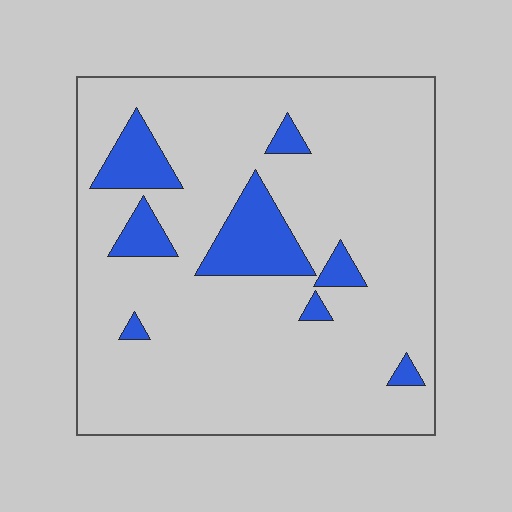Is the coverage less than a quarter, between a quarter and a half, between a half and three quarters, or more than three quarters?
Less than a quarter.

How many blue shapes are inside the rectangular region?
8.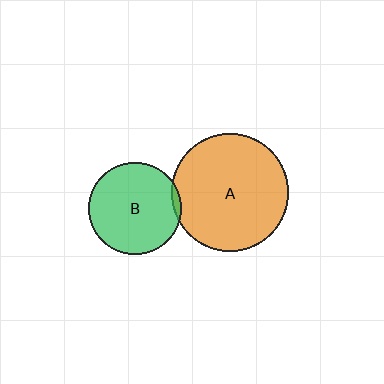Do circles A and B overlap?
Yes.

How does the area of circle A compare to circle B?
Approximately 1.6 times.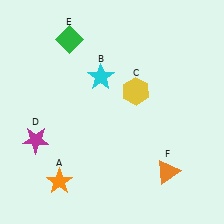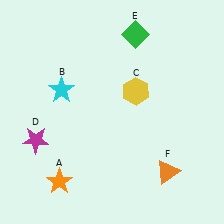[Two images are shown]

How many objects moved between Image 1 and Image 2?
2 objects moved between the two images.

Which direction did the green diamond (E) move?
The green diamond (E) moved right.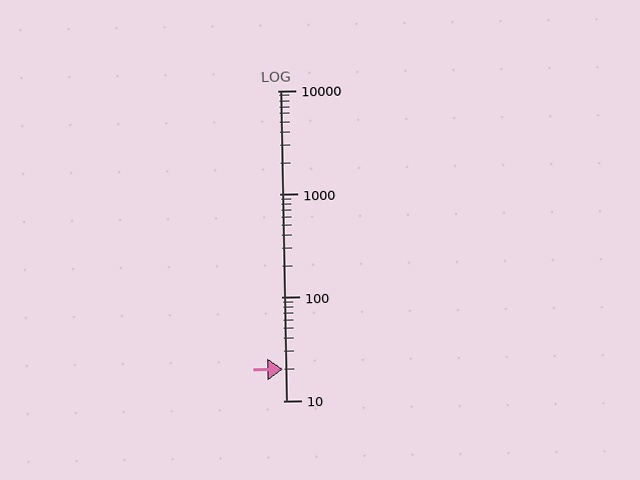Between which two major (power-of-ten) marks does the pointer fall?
The pointer is between 10 and 100.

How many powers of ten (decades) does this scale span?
The scale spans 3 decades, from 10 to 10000.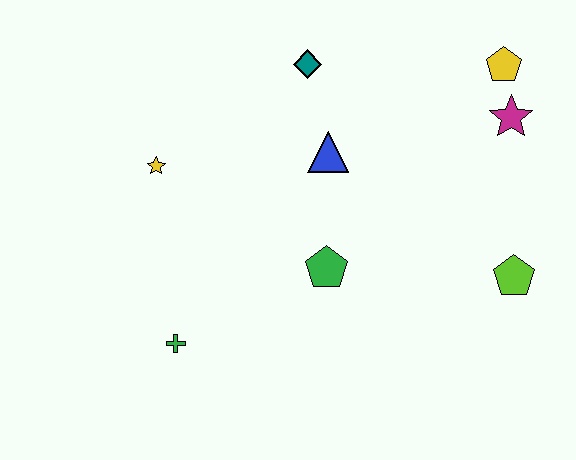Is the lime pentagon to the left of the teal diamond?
No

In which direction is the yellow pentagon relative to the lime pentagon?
The yellow pentagon is above the lime pentagon.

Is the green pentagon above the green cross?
Yes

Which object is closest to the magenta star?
The yellow pentagon is closest to the magenta star.